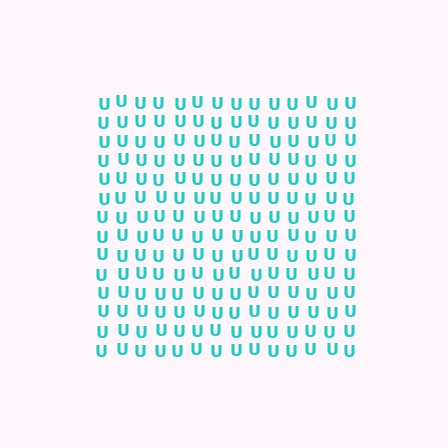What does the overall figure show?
The overall figure shows a square.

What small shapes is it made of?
It is made of small letter U's.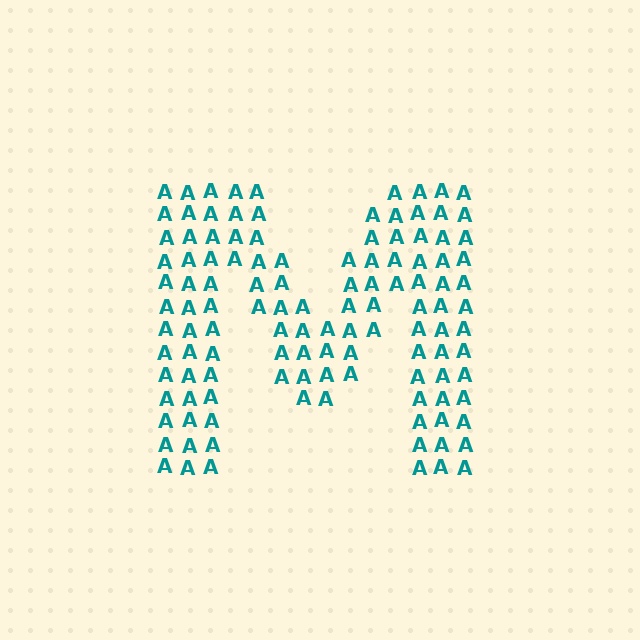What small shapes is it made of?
It is made of small letter A's.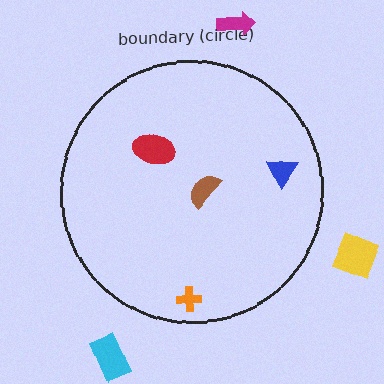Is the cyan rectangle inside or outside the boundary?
Outside.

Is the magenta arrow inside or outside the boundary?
Outside.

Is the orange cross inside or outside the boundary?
Inside.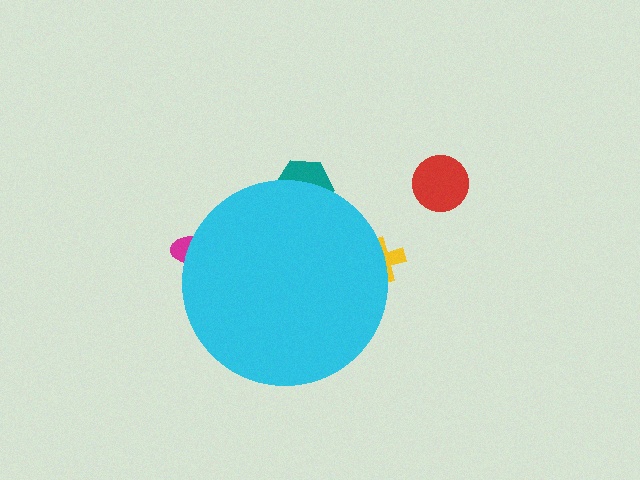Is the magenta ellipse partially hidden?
Yes, the magenta ellipse is partially hidden behind the cyan circle.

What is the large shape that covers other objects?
A cyan circle.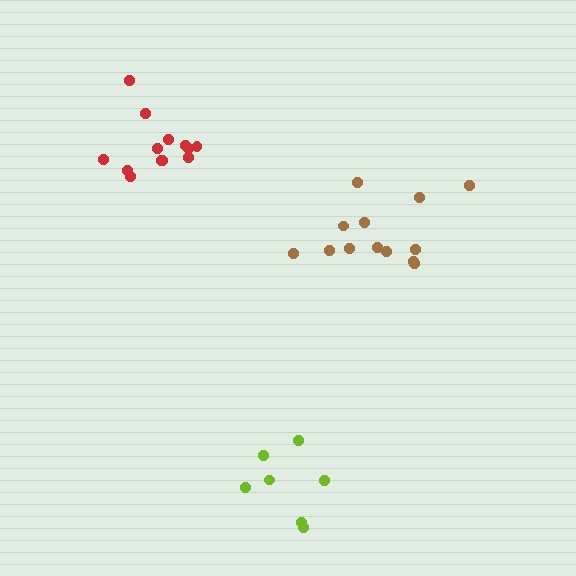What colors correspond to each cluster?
The clusters are colored: lime, red, brown.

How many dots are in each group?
Group 1: 7 dots, Group 2: 13 dots, Group 3: 13 dots (33 total).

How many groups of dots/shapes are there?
There are 3 groups.